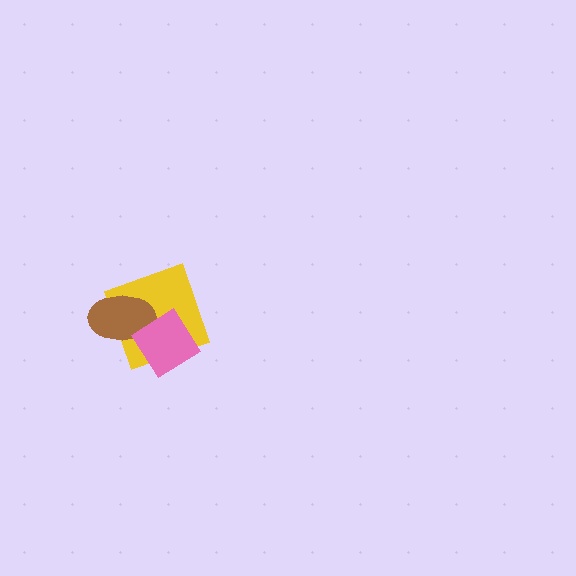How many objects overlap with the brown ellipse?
2 objects overlap with the brown ellipse.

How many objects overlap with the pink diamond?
2 objects overlap with the pink diamond.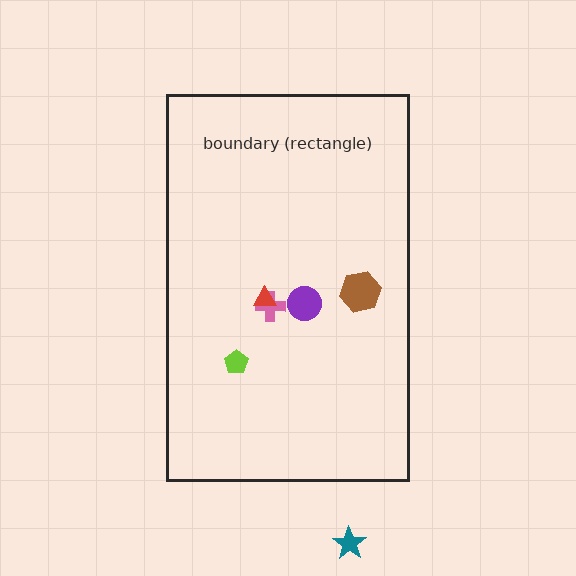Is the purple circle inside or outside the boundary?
Inside.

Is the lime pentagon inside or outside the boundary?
Inside.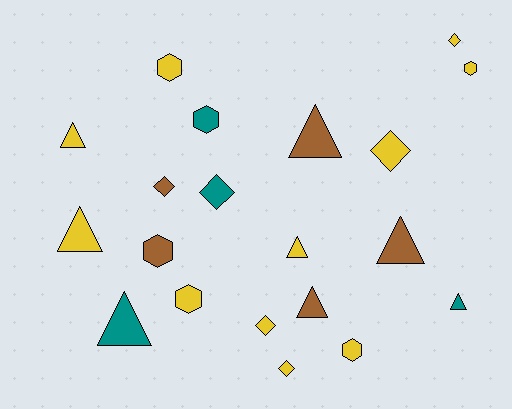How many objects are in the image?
There are 20 objects.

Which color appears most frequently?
Yellow, with 11 objects.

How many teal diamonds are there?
There is 1 teal diamond.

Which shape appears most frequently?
Triangle, with 8 objects.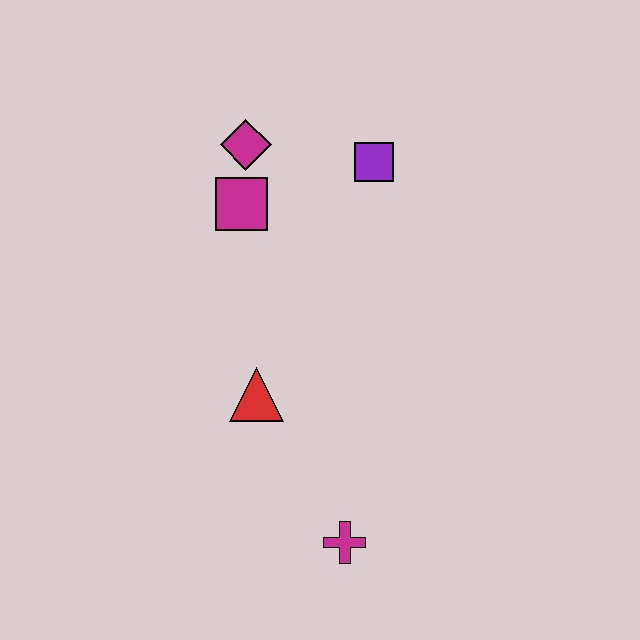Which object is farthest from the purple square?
The magenta cross is farthest from the purple square.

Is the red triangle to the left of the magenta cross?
Yes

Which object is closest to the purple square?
The magenta diamond is closest to the purple square.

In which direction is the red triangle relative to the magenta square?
The red triangle is below the magenta square.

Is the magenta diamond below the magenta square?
No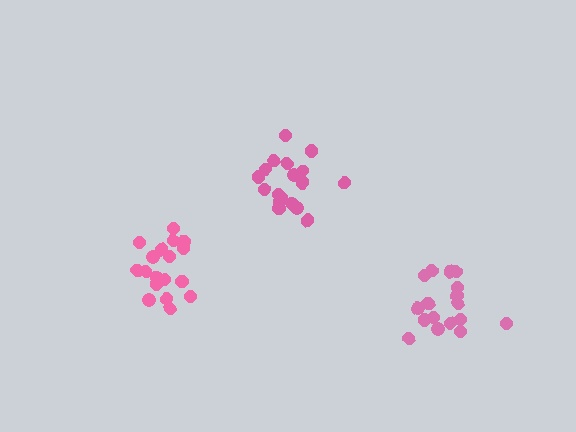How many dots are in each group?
Group 1: 18 dots, Group 2: 18 dots, Group 3: 17 dots (53 total).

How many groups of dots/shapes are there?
There are 3 groups.